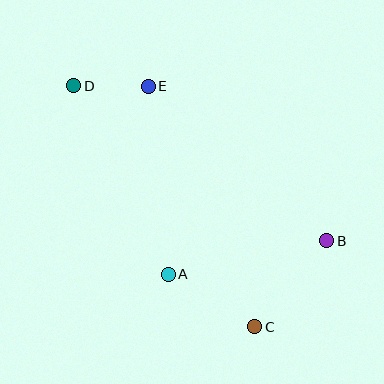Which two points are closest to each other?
Points D and E are closest to each other.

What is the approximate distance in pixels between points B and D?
The distance between B and D is approximately 297 pixels.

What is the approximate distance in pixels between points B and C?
The distance between B and C is approximately 112 pixels.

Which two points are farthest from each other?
Points C and D are farthest from each other.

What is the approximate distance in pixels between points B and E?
The distance between B and E is approximately 236 pixels.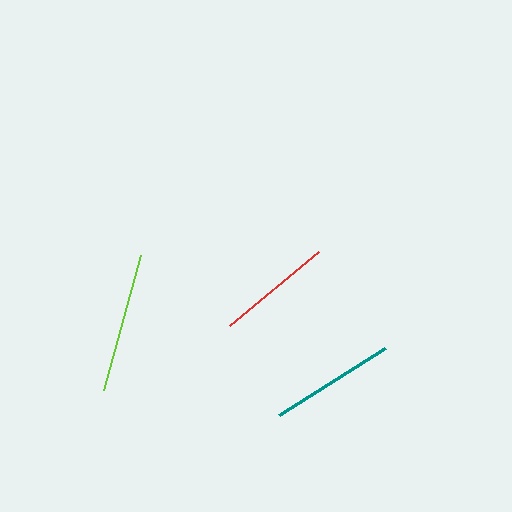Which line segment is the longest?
The lime line is the longest at approximately 140 pixels.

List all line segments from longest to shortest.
From longest to shortest: lime, teal, red.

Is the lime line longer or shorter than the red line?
The lime line is longer than the red line.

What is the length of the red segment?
The red segment is approximately 116 pixels long.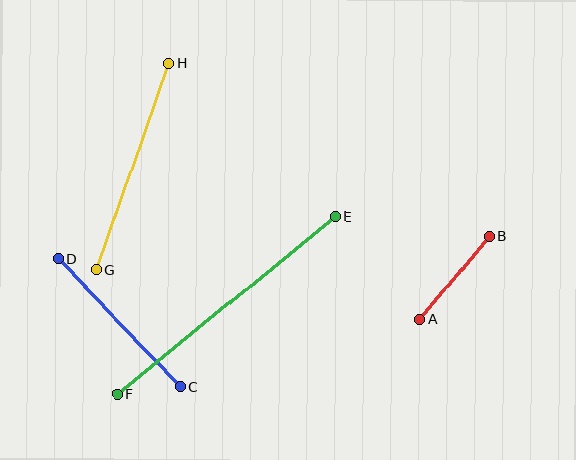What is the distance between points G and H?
The distance is approximately 219 pixels.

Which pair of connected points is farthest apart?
Points E and F are farthest apart.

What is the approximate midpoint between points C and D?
The midpoint is at approximately (119, 323) pixels.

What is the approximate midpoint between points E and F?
The midpoint is at approximately (226, 305) pixels.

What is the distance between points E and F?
The distance is approximately 281 pixels.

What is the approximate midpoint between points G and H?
The midpoint is at approximately (133, 167) pixels.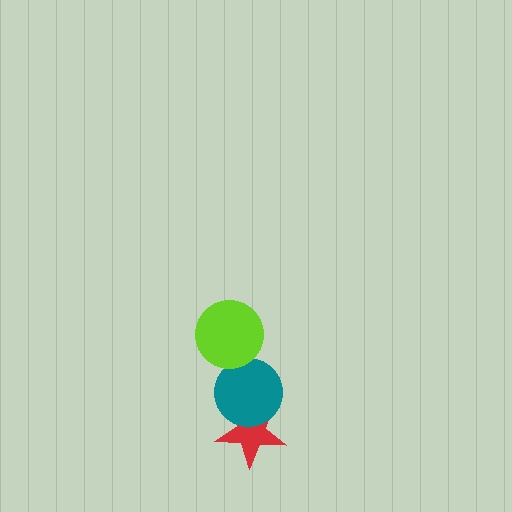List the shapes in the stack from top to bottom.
From top to bottom: the lime circle, the teal circle, the red star.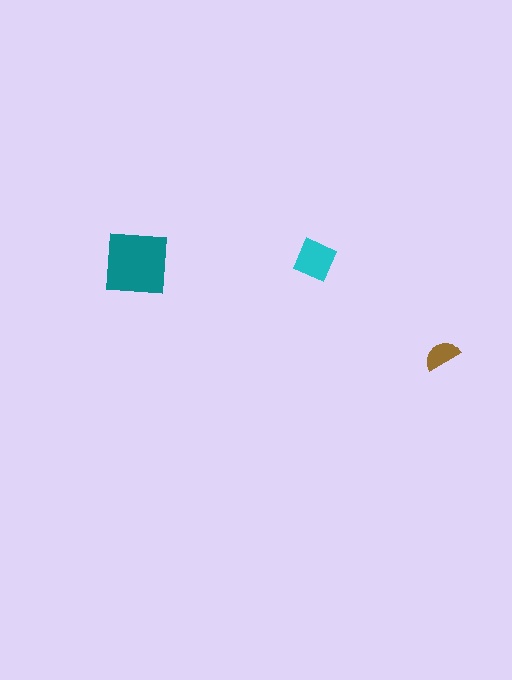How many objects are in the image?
There are 3 objects in the image.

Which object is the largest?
The teal square.